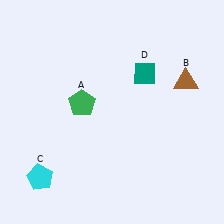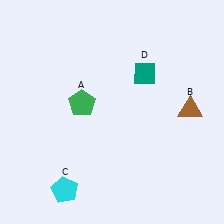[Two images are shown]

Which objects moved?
The objects that moved are: the brown triangle (B), the cyan pentagon (C).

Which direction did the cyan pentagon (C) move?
The cyan pentagon (C) moved right.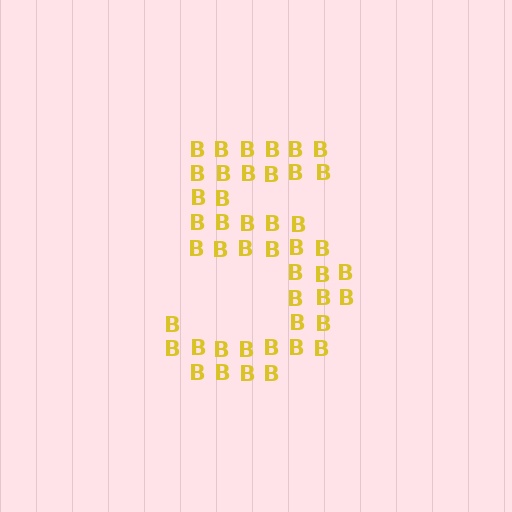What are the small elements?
The small elements are letter B's.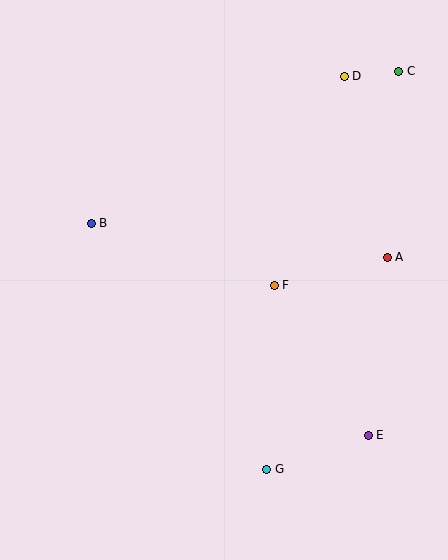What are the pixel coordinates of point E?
Point E is at (368, 435).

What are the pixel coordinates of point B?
Point B is at (91, 223).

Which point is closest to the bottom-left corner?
Point G is closest to the bottom-left corner.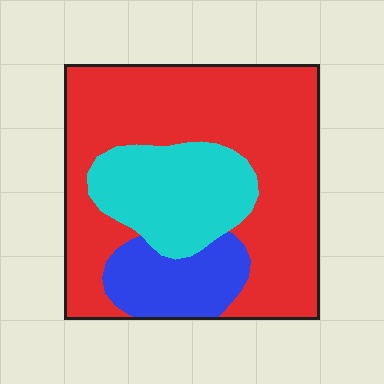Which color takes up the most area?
Red, at roughly 65%.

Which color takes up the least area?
Blue, at roughly 15%.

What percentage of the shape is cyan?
Cyan takes up about one fifth (1/5) of the shape.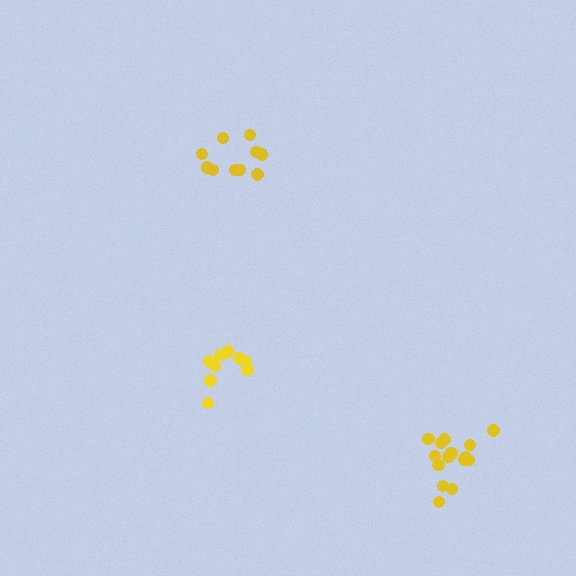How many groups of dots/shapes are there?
There are 3 groups.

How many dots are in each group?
Group 1: 10 dots, Group 2: 9 dots, Group 3: 15 dots (34 total).